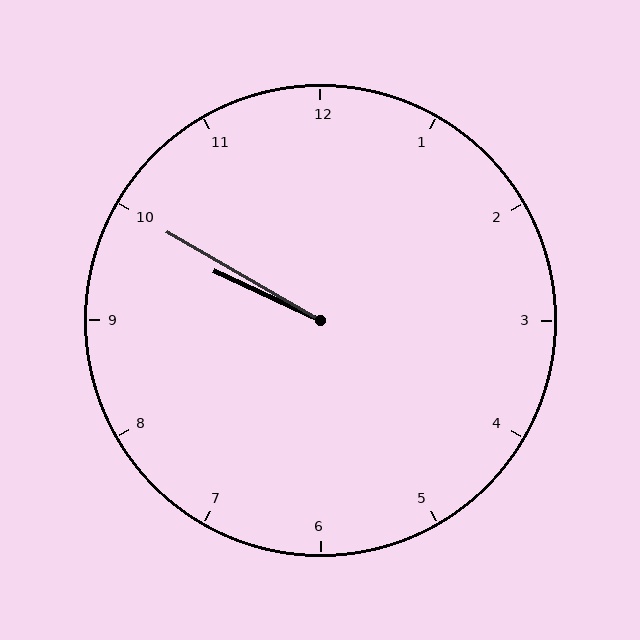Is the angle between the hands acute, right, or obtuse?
It is acute.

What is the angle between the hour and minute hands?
Approximately 5 degrees.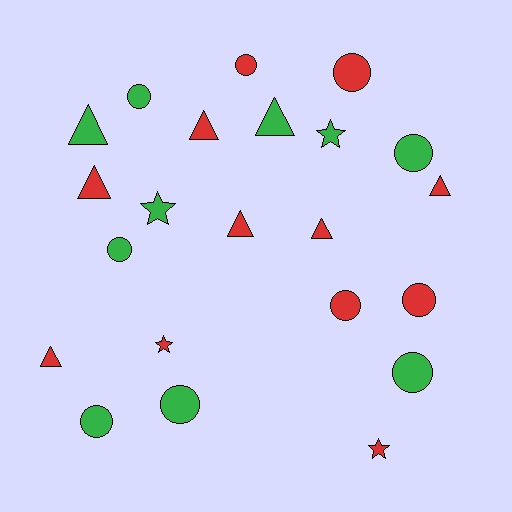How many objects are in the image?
There are 22 objects.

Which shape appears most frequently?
Circle, with 10 objects.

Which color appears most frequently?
Red, with 12 objects.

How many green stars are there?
There are 2 green stars.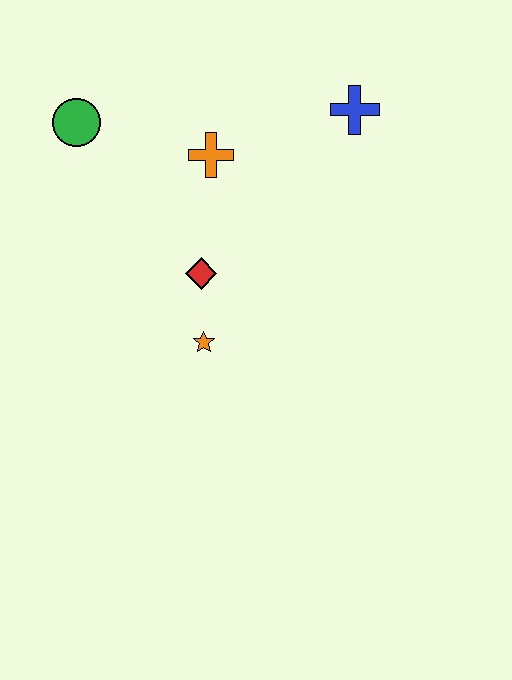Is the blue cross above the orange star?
Yes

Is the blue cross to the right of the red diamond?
Yes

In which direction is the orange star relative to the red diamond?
The orange star is below the red diamond.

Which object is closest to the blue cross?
The orange cross is closest to the blue cross.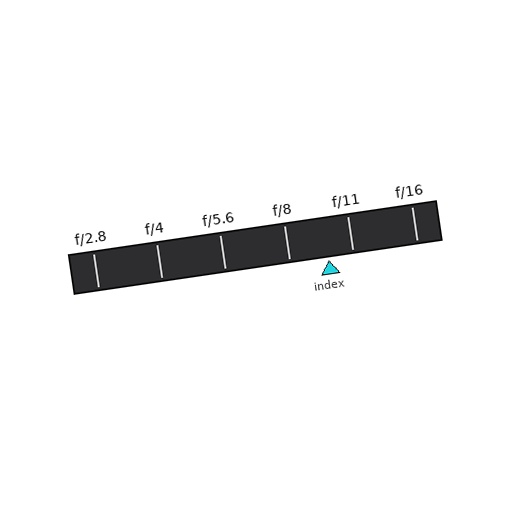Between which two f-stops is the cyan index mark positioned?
The index mark is between f/8 and f/11.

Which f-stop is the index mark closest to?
The index mark is closest to f/11.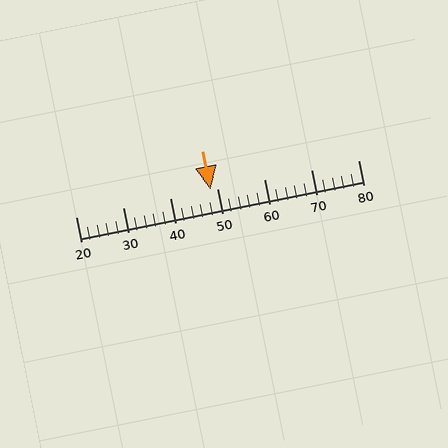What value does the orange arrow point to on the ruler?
The orange arrow points to approximately 49.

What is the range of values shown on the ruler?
The ruler shows values from 20 to 80.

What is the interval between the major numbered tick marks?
The major tick marks are spaced 10 units apart.